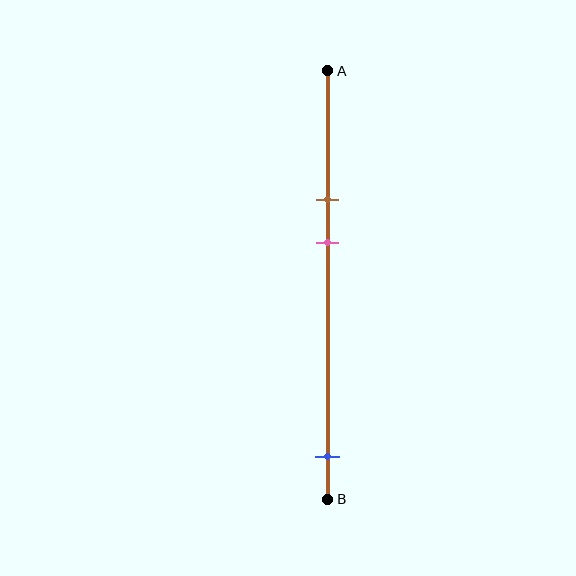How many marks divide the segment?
There are 3 marks dividing the segment.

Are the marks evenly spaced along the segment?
No, the marks are not evenly spaced.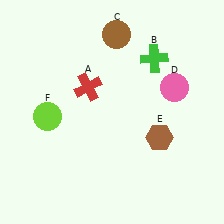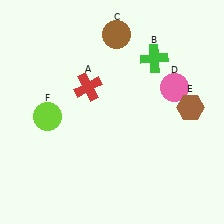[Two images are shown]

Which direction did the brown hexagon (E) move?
The brown hexagon (E) moved right.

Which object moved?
The brown hexagon (E) moved right.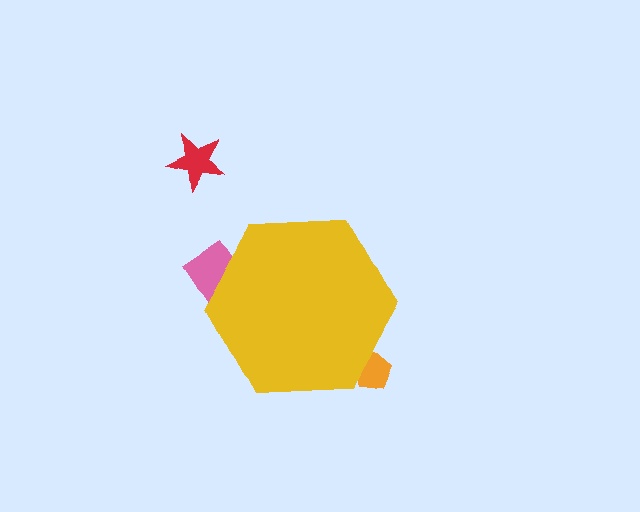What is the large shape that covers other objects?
A yellow hexagon.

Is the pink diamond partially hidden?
Yes, the pink diamond is partially hidden behind the yellow hexagon.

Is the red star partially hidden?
No, the red star is fully visible.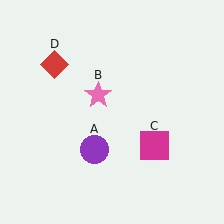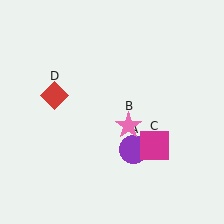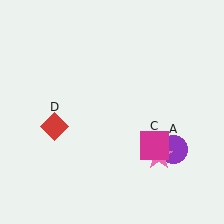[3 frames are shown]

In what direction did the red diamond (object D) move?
The red diamond (object D) moved down.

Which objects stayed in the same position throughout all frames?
Magenta square (object C) remained stationary.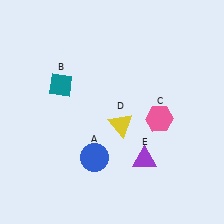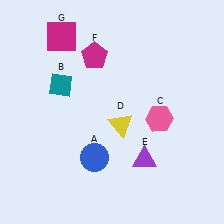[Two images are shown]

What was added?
A magenta pentagon (F), a magenta square (G) were added in Image 2.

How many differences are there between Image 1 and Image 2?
There are 2 differences between the two images.